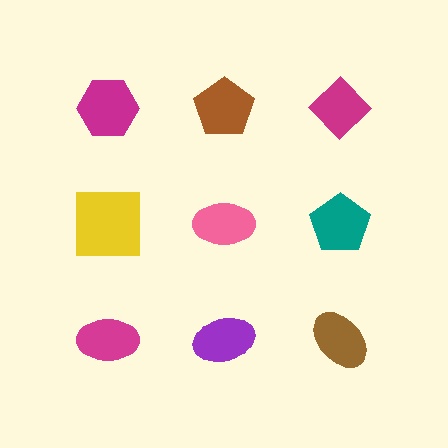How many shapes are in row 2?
3 shapes.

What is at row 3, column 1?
A magenta ellipse.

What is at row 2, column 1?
A yellow square.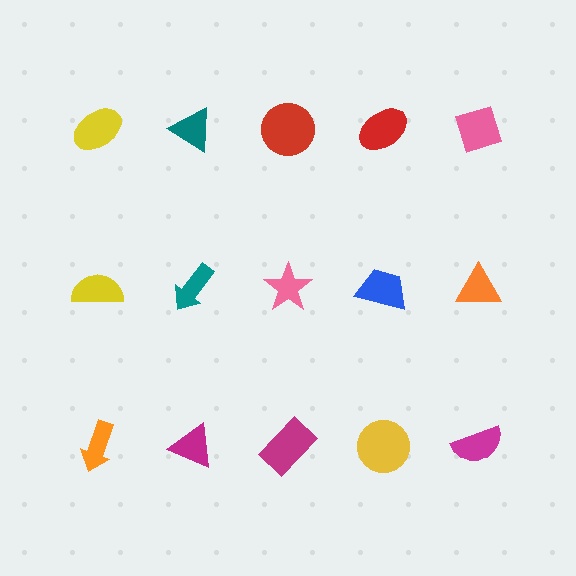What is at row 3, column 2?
A magenta triangle.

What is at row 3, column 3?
A magenta rectangle.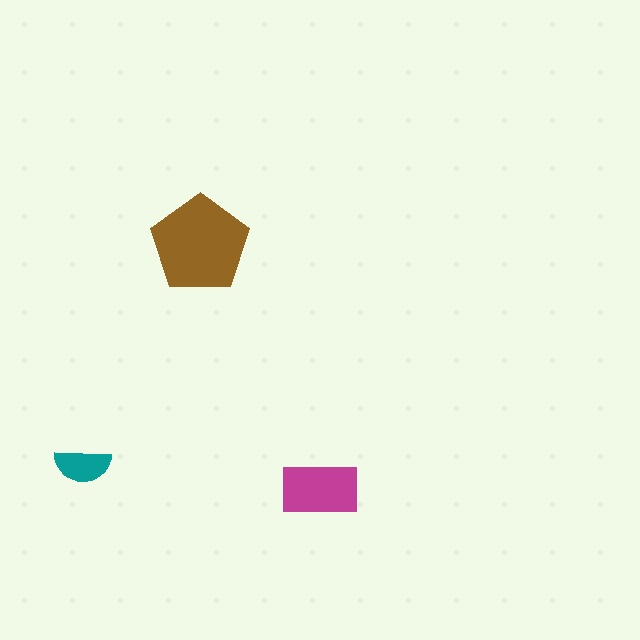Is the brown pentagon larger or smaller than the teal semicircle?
Larger.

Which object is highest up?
The brown pentagon is topmost.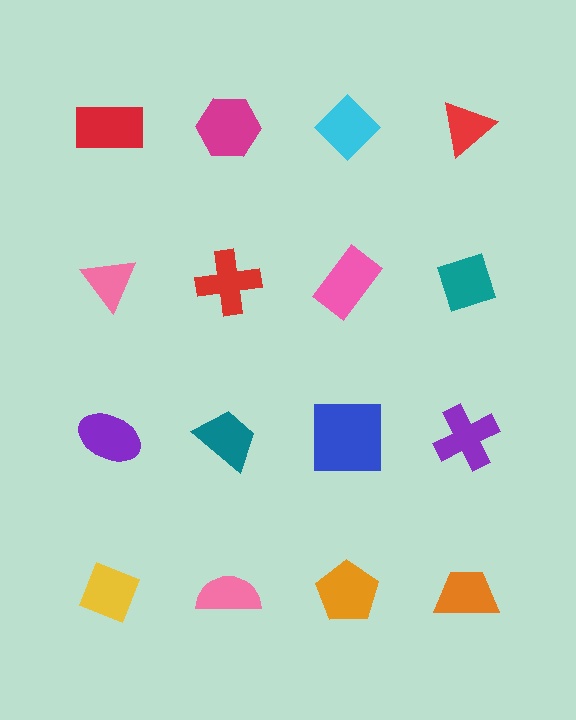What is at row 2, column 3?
A pink rectangle.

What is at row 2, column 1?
A pink triangle.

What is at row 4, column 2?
A pink semicircle.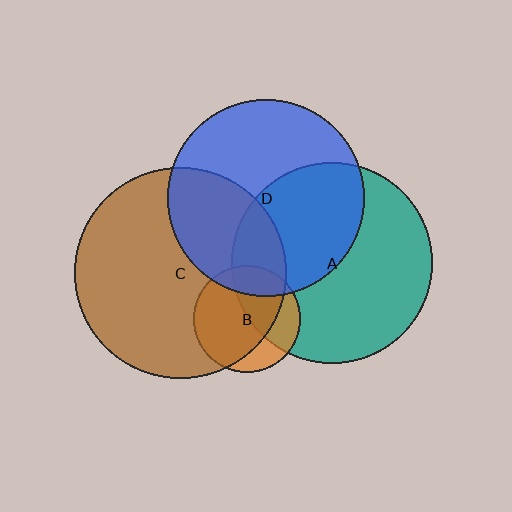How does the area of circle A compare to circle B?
Approximately 3.5 times.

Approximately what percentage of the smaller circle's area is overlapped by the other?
Approximately 20%.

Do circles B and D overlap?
Yes.